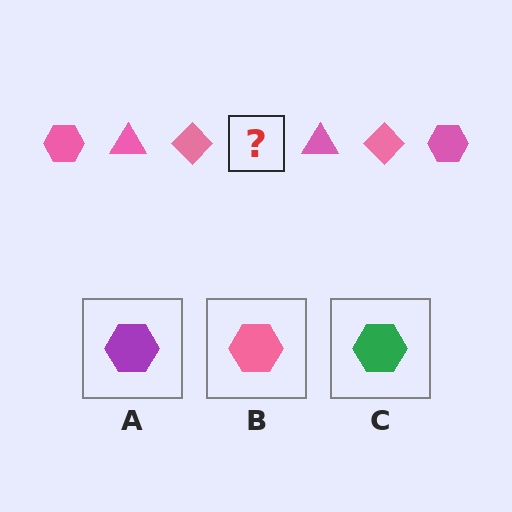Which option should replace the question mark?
Option B.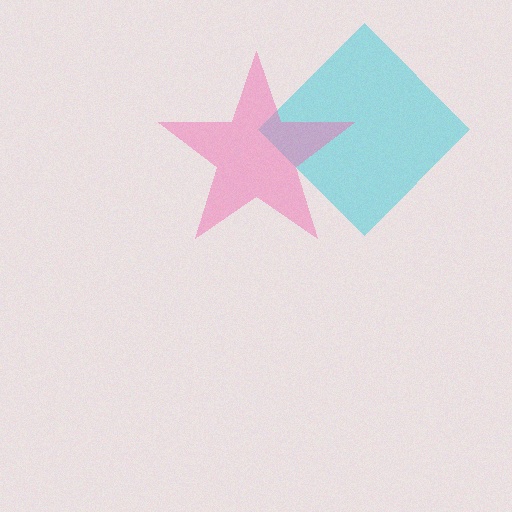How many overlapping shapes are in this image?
There are 2 overlapping shapes in the image.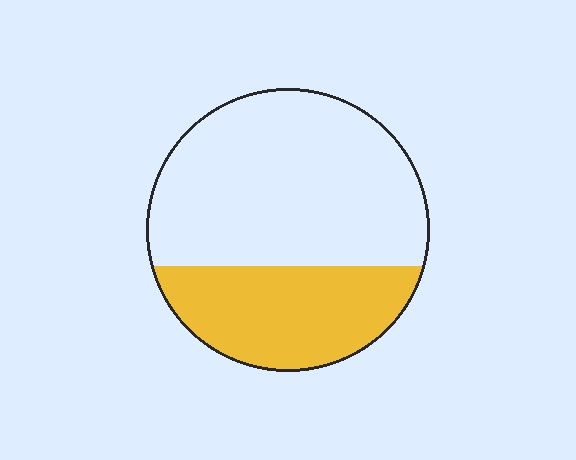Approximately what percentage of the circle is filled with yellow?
Approximately 35%.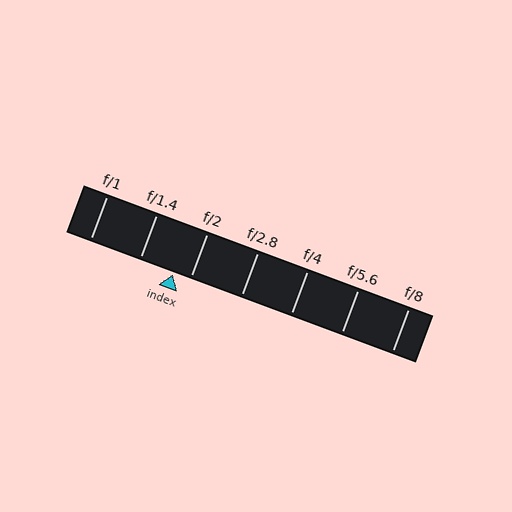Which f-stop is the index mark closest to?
The index mark is closest to f/2.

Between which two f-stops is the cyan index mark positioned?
The index mark is between f/1.4 and f/2.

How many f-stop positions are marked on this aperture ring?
There are 7 f-stop positions marked.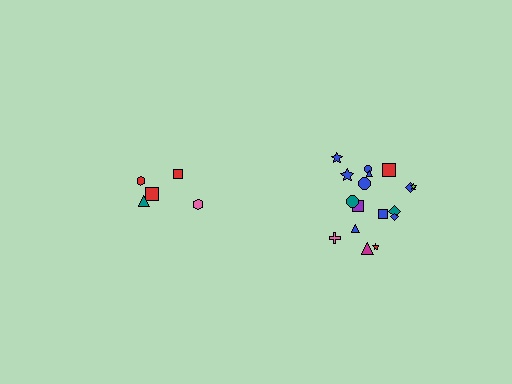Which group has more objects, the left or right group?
The right group.